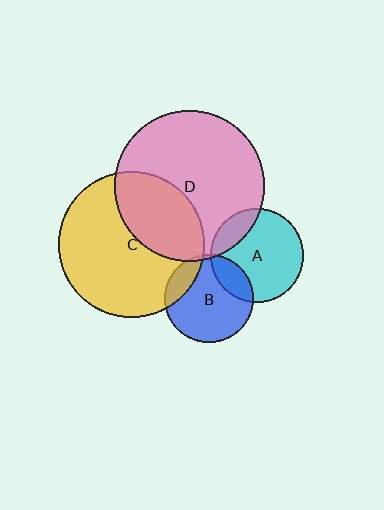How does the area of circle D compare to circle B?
Approximately 2.9 times.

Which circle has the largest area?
Circle D (pink).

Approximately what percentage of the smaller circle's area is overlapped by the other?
Approximately 15%.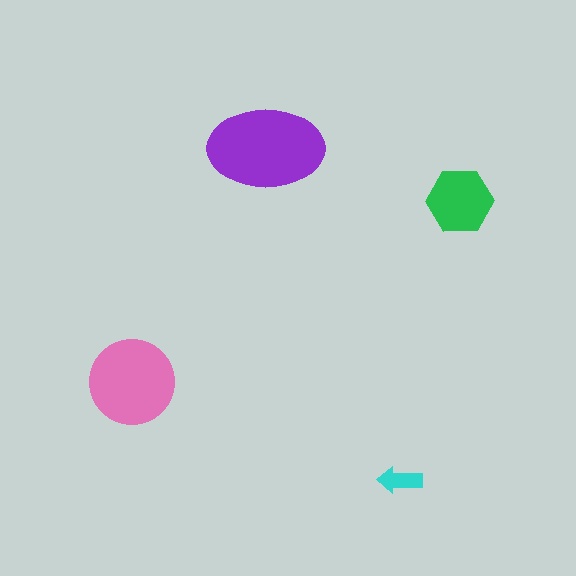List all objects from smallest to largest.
The cyan arrow, the green hexagon, the pink circle, the purple ellipse.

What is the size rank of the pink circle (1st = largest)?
2nd.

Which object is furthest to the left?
The pink circle is leftmost.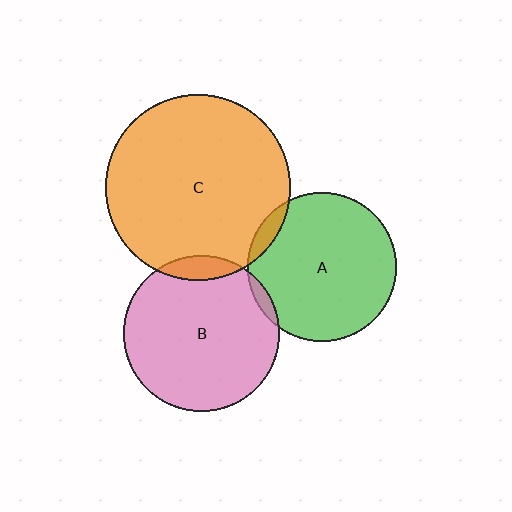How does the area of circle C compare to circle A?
Approximately 1.6 times.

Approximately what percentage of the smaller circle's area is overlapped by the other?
Approximately 10%.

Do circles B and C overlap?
Yes.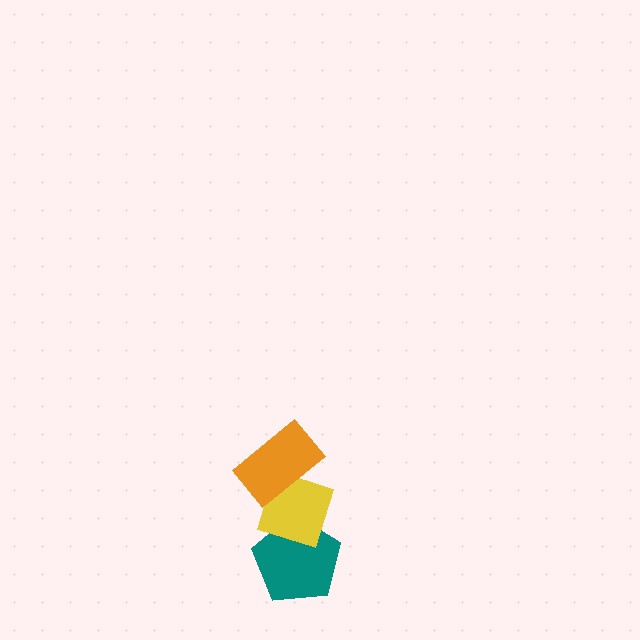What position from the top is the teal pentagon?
The teal pentagon is 3rd from the top.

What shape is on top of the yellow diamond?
The orange rectangle is on top of the yellow diamond.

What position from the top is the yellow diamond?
The yellow diamond is 2nd from the top.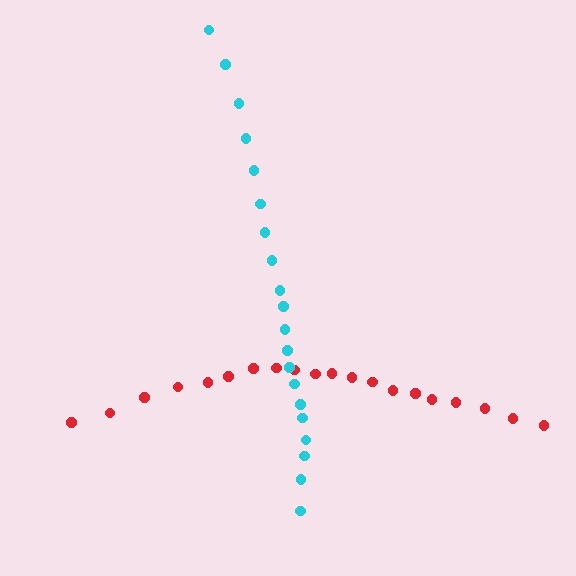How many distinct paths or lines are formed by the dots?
There are 2 distinct paths.